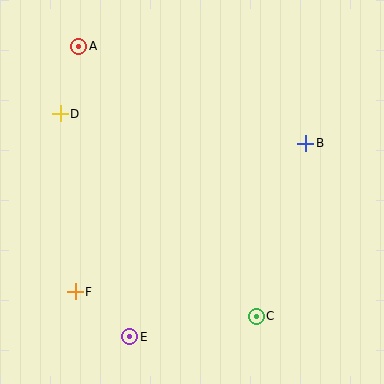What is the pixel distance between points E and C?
The distance between E and C is 128 pixels.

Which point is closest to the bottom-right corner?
Point C is closest to the bottom-right corner.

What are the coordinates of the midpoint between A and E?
The midpoint between A and E is at (104, 191).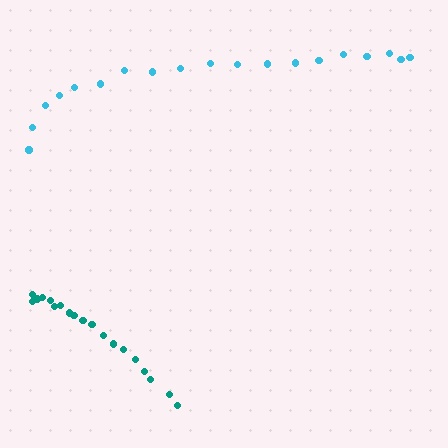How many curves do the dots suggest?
There are 2 distinct paths.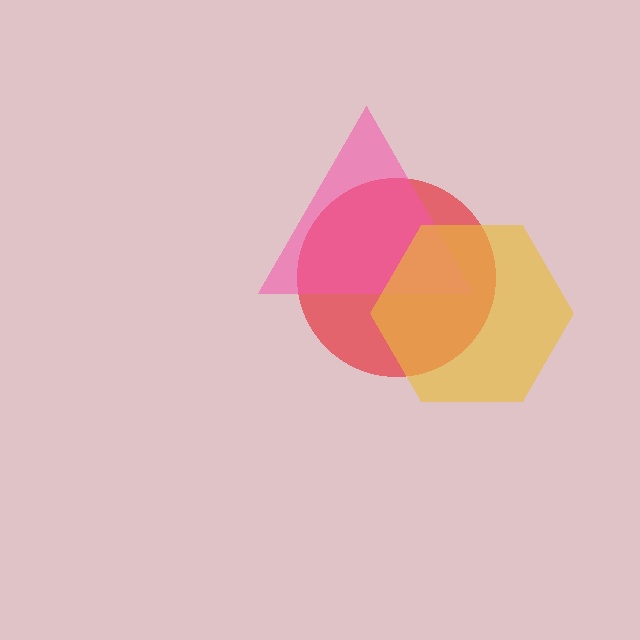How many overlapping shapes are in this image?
There are 3 overlapping shapes in the image.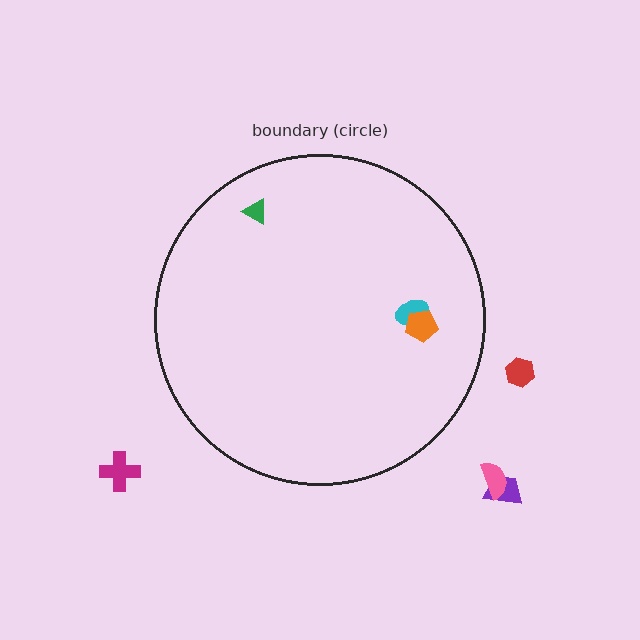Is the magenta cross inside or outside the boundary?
Outside.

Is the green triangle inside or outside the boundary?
Inside.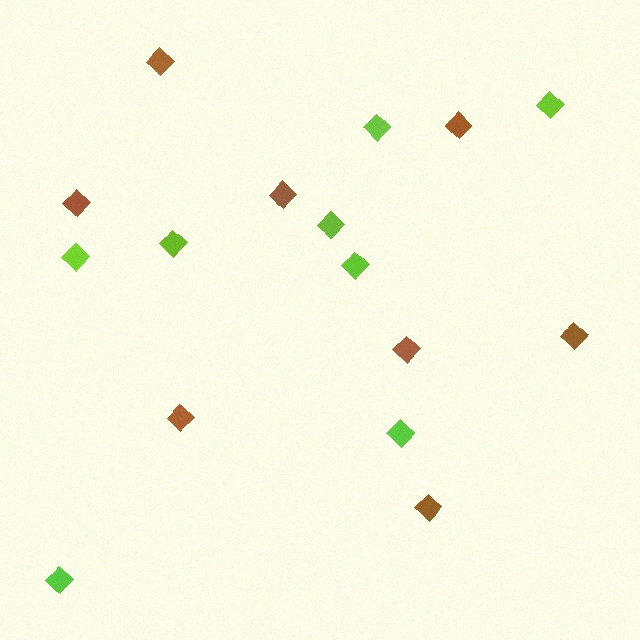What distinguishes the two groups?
There are 2 groups: one group of lime diamonds (8) and one group of brown diamonds (8).